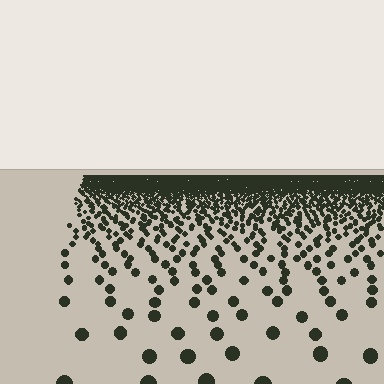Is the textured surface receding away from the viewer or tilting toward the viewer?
The surface is receding away from the viewer. Texture elements get smaller and denser toward the top.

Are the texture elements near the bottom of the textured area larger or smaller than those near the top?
Larger. Near the bottom, elements are closer to the viewer and appear at a bigger on-screen size.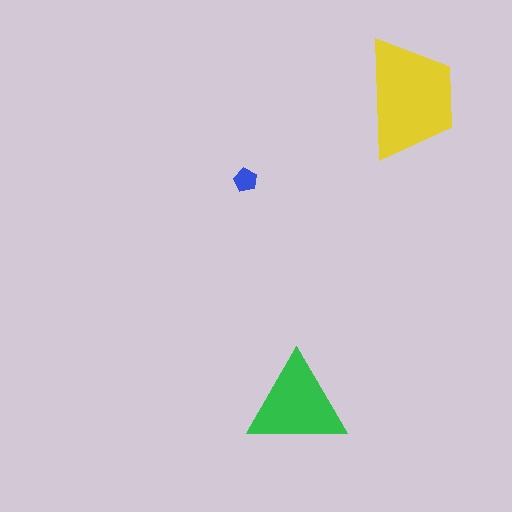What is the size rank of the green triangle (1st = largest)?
2nd.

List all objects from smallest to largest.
The blue pentagon, the green triangle, the yellow trapezoid.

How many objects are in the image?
There are 3 objects in the image.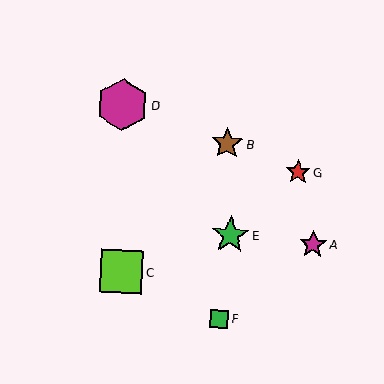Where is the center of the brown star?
The center of the brown star is at (227, 144).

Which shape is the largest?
The magenta hexagon (labeled D) is the largest.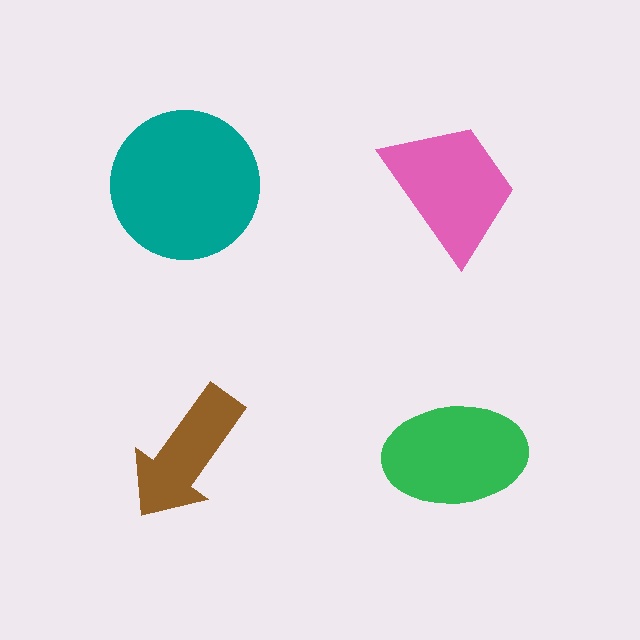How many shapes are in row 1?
2 shapes.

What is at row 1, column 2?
A pink trapezoid.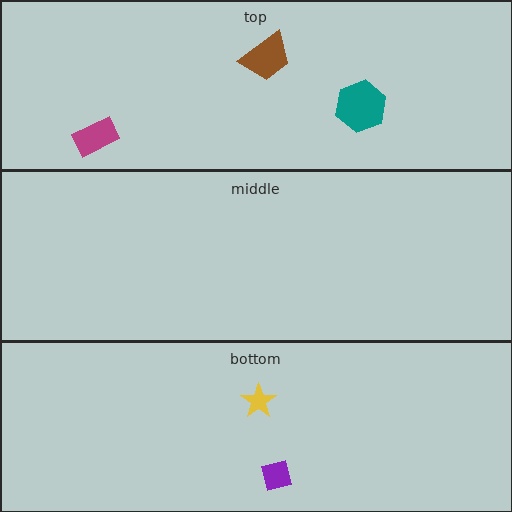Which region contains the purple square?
The bottom region.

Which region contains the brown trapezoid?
The top region.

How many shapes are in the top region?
3.